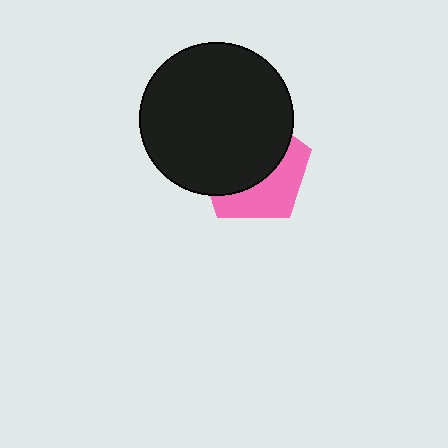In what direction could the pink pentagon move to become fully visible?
The pink pentagon could move toward the lower-right. That would shift it out from behind the black circle entirely.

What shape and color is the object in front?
The object in front is a black circle.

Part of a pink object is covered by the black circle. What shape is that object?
It is a pentagon.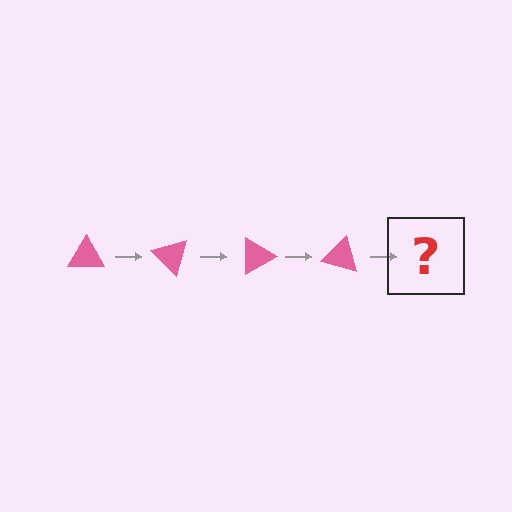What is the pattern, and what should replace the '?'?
The pattern is that the triangle rotates 45 degrees each step. The '?' should be a pink triangle rotated 180 degrees.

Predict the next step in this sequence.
The next step is a pink triangle rotated 180 degrees.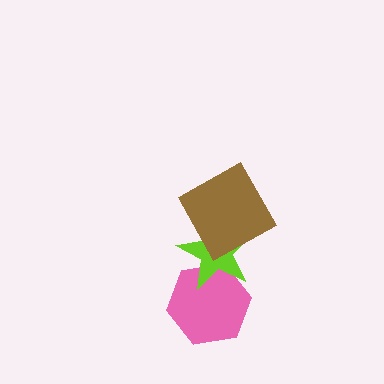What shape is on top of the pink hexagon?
The lime star is on top of the pink hexagon.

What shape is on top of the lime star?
The brown square is on top of the lime star.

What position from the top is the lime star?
The lime star is 2nd from the top.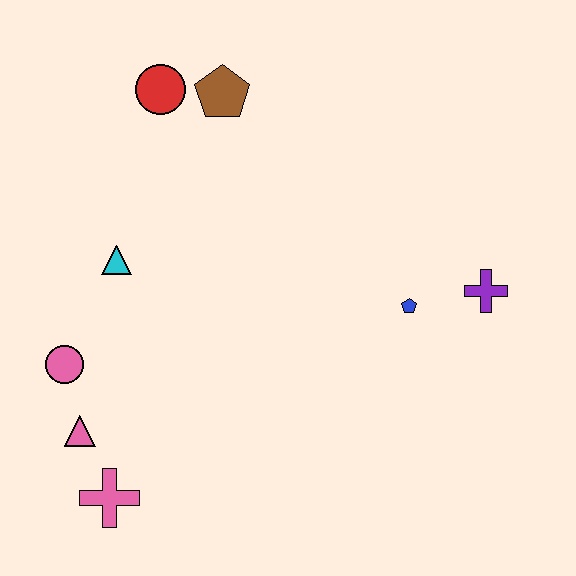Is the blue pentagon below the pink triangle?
No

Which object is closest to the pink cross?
The pink triangle is closest to the pink cross.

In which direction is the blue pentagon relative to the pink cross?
The blue pentagon is to the right of the pink cross.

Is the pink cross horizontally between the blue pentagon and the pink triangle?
Yes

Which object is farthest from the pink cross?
The purple cross is farthest from the pink cross.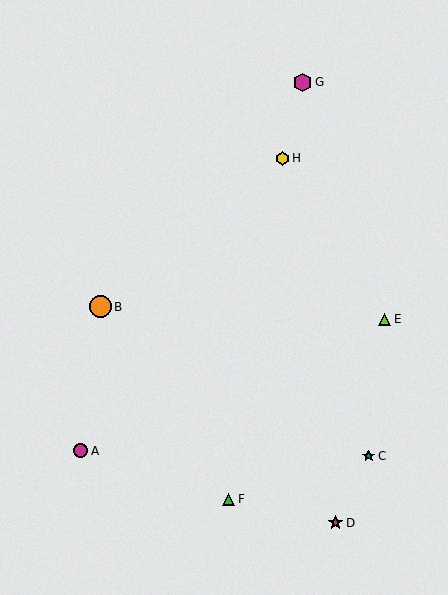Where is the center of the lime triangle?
The center of the lime triangle is at (385, 319).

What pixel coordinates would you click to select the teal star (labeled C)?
Click at (369, 456) to select the teal star C.